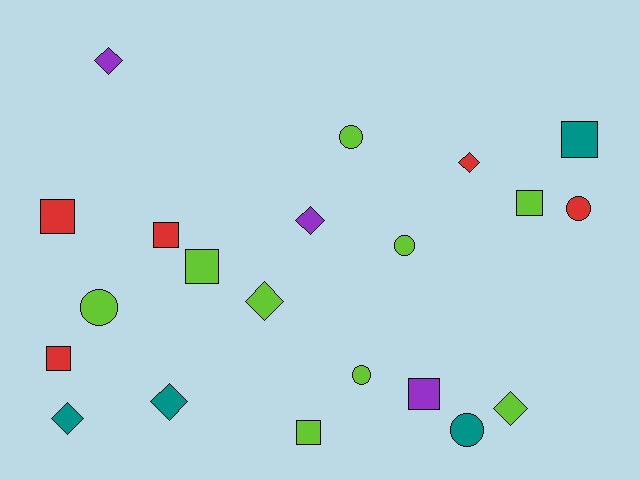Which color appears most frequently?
Lime, with 9 objects.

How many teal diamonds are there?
There are 2 teal diamonds.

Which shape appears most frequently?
Square, with 8 objects.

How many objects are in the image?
There are 21 objects.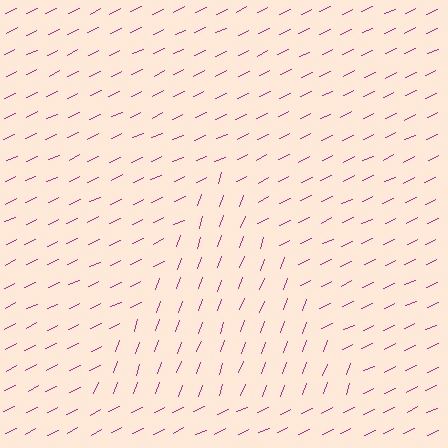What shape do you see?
I see a triangle.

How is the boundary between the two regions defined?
The boundary is defined purely by a change in line orientation (approximately 45 degrees difference). All lines are the same color and thickness.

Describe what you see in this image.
The image is filled with small magenta line segments. A triangle region in the image has lines oriented differently from the surrounding lines, creating a visible texture boundary.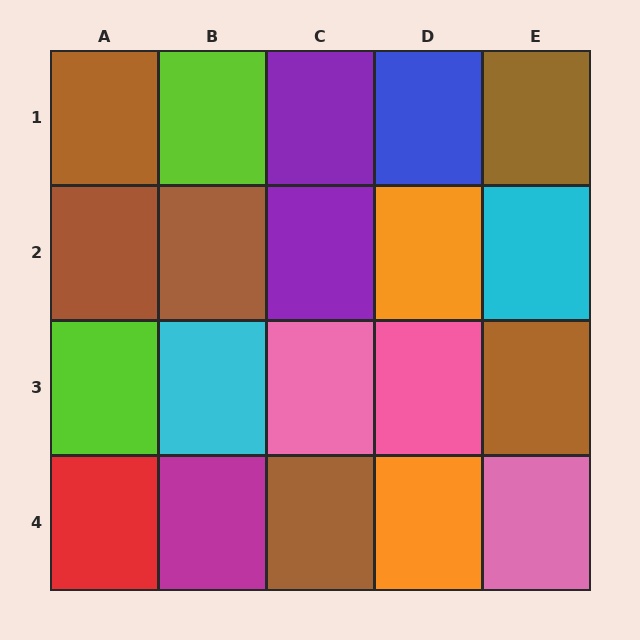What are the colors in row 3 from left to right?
Lime, cyan, pink, pink, brown.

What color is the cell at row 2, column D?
Orange.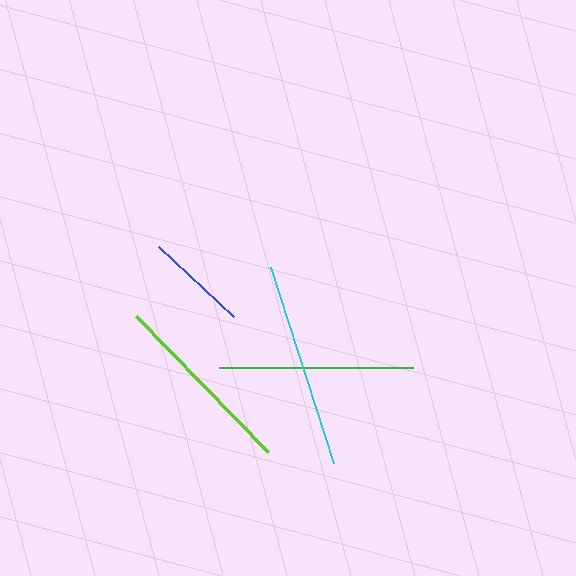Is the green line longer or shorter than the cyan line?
The cyan line is longer than the green line.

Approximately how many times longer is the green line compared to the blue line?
The green line is approximately 1.9 times the length of the blue line.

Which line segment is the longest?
The cyan line is the longest at approximately 206 pixels.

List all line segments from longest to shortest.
From longest to shortest: cyan, green, lime, blue.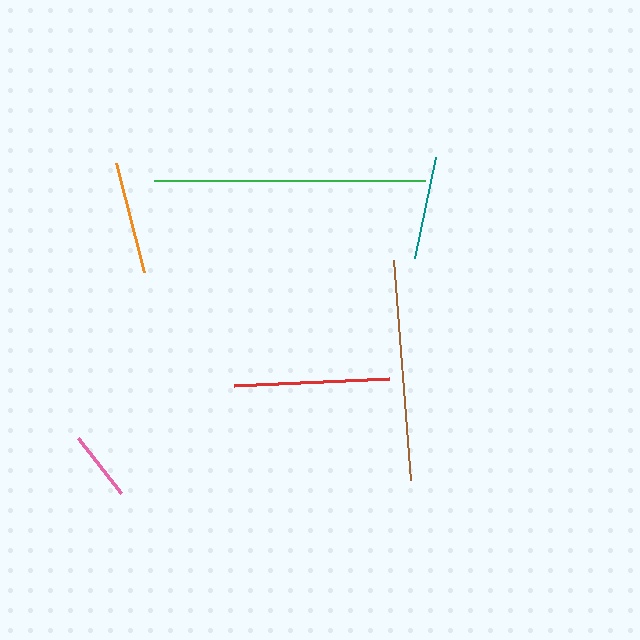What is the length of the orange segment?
The orange segment is approximately 112 pixels long.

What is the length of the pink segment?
The pink segment is approximately 70 pixels long.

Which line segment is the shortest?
The pink line is the shortest at approximately 70 pixels.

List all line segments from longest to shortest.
From longest to shortest: green, brown, red, orange, teal, pink.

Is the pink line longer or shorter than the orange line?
The orange line is longer than the pink line.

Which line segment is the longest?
The green line is the longest at approximately 271 pixels.